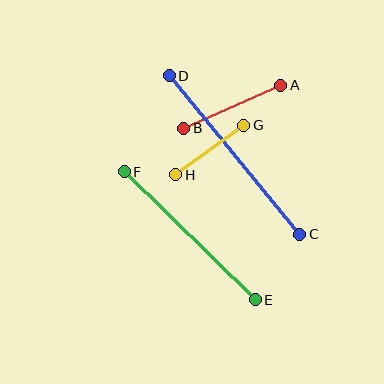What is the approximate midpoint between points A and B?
The midpoint is at approximately (232, 107) pixels.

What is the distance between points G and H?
The distance is approximately 84 pixels.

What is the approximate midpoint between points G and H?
The midpoint is at approximately (210, 150) pixels.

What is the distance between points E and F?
The distance is approximately 184 pixels.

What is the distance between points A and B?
The distance is approximately 106 pixels.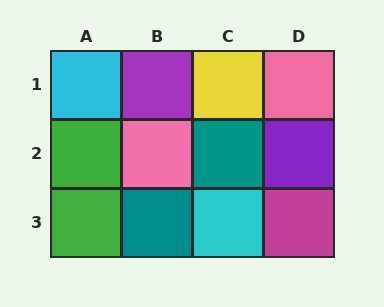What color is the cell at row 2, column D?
Purple.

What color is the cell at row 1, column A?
Cyan.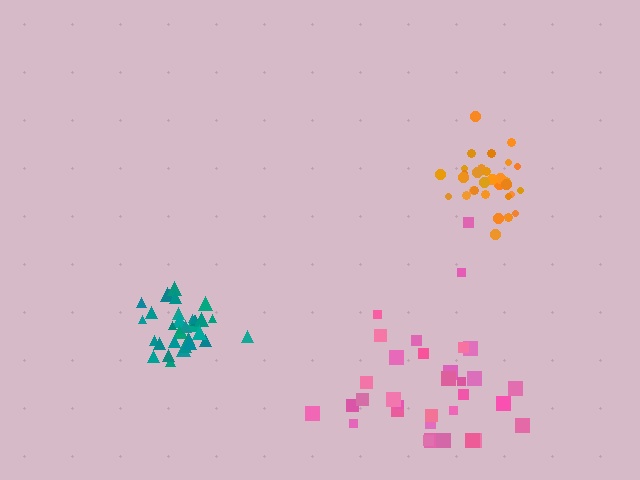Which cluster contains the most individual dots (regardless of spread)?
Teal (34).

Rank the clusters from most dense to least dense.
teal, orange, pink.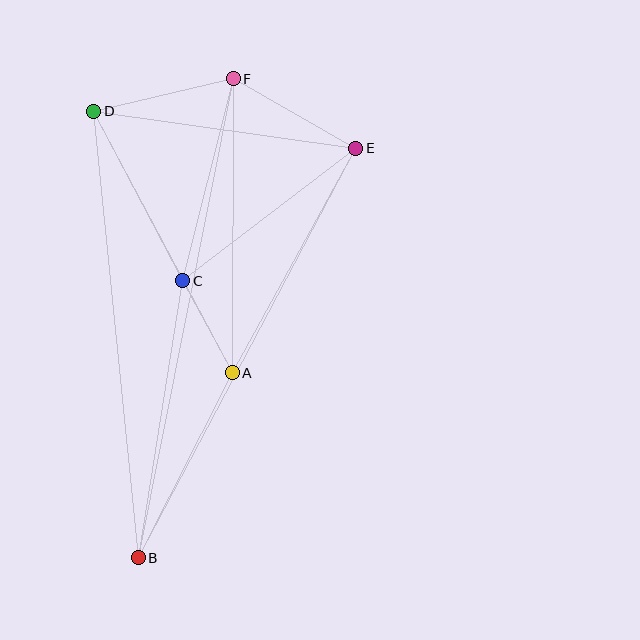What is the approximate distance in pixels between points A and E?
The distance between A and E is approximately 256 pixels.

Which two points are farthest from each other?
Points B and F are farthest from each other.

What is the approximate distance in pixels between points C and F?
The distance between C and F is approximately 208 pixels.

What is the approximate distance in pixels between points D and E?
The distance between D and E is approximately 264 pixels.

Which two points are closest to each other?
Points A and C are closest to each other.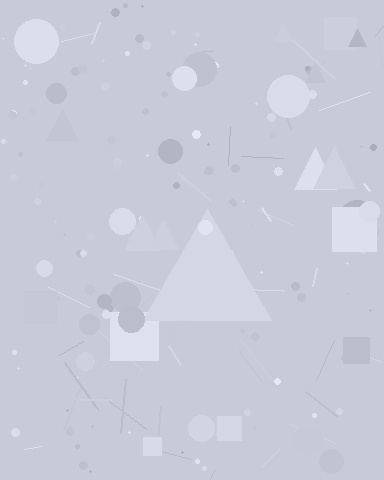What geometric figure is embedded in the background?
A triangle is embedded in the background.